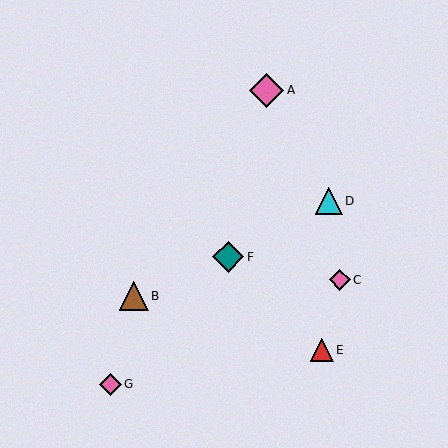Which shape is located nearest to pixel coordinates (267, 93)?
The pink diamond (labeled A) at (267, 90) is nearest to that location.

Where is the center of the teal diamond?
The center of the teal diamond is at (228, 257).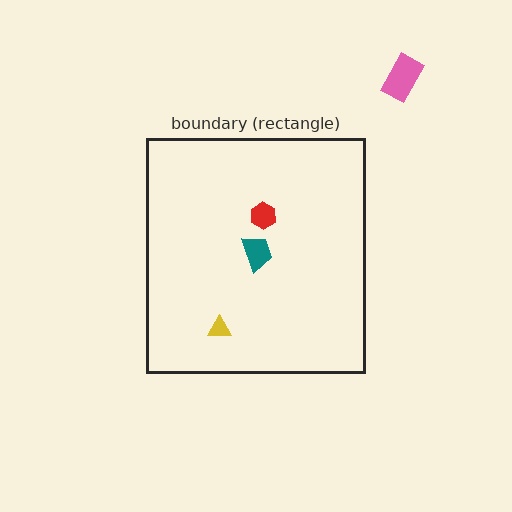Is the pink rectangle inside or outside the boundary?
Outside.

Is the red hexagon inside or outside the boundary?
Inside.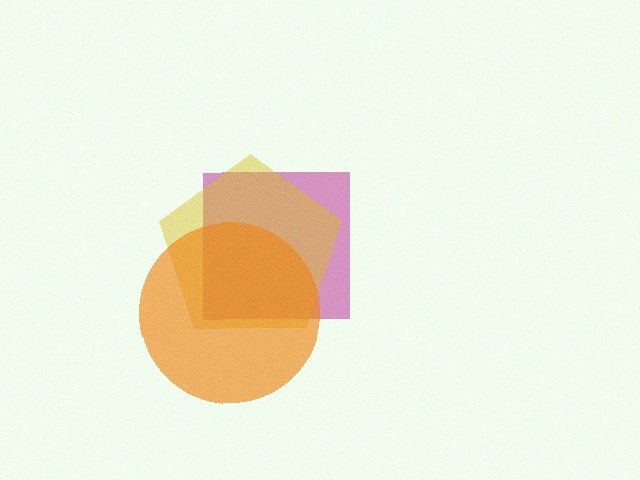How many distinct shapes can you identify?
There are 3 distinct shapes: a magenta square, a yellow pentagon, an orange circle.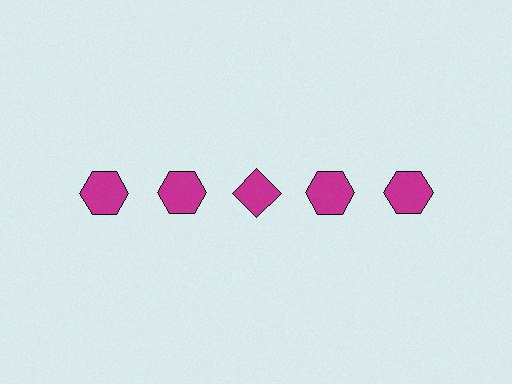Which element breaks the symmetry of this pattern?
The magenta diamond in the top row, center column breaks the symmetry. All other shapes are magenta hexagons.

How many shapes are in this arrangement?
There are 5 shapes arranged in a grid pattern.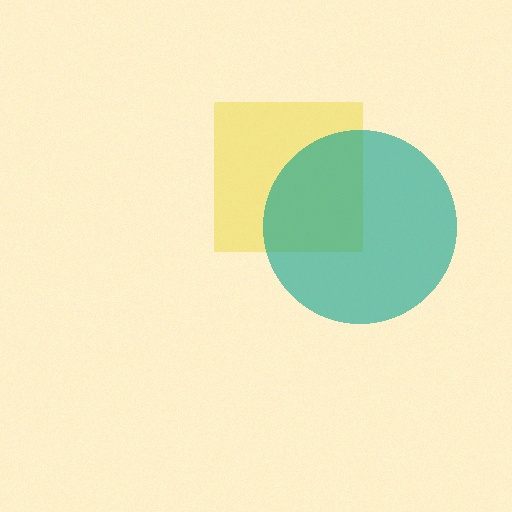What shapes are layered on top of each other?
The layered shapes are: a yellow square, a teal circle.